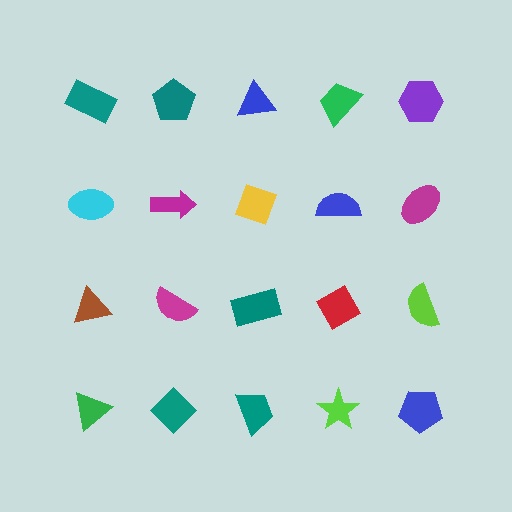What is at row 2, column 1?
A cyan ellipse.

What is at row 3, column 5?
A lime semicircle.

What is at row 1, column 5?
A purple hexagon.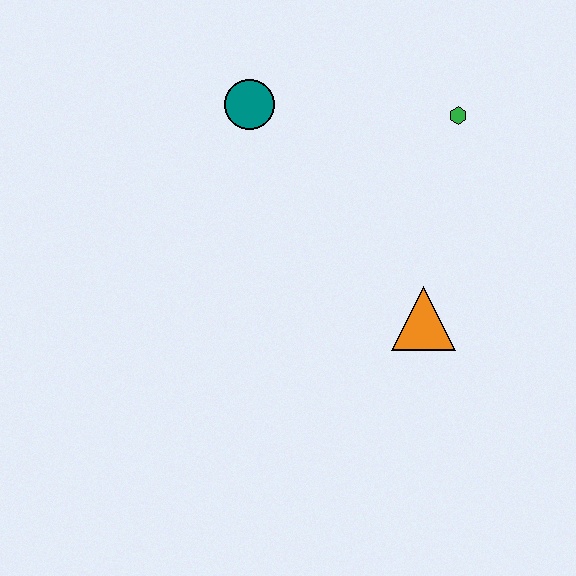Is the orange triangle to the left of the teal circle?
No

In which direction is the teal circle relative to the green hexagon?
The teal circle is to the left of the green hexagon.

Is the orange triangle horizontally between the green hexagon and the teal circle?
Yes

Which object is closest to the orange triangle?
The green hexagon is closest to the orange triangle.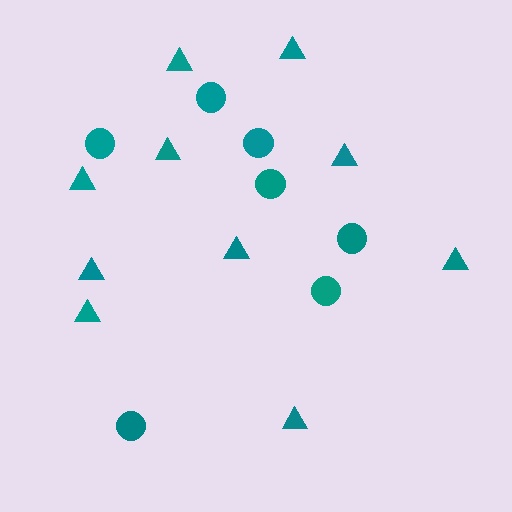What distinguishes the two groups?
There are 2 groups: one group of circles (7) and one group of triangles (10).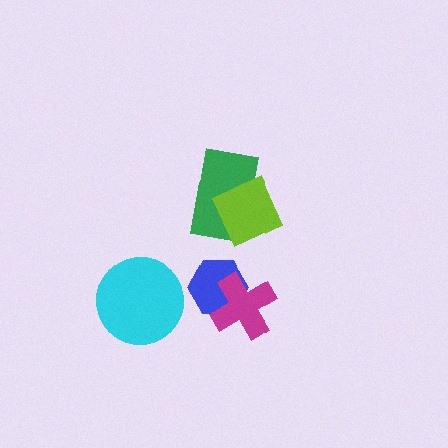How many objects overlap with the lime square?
1 object overlaps with the lime square.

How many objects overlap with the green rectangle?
1 object overlaps with the green rectangle.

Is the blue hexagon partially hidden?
Yes, it is partially covered by another shape.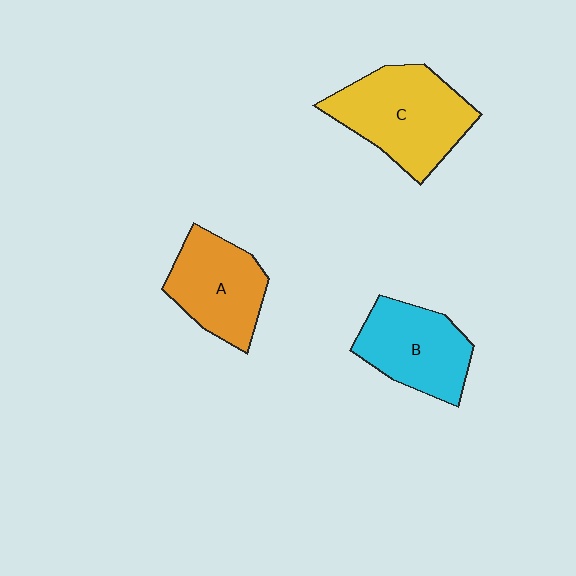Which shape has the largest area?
Shape C (yellow).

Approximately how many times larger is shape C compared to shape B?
Approximately 1.3 times.